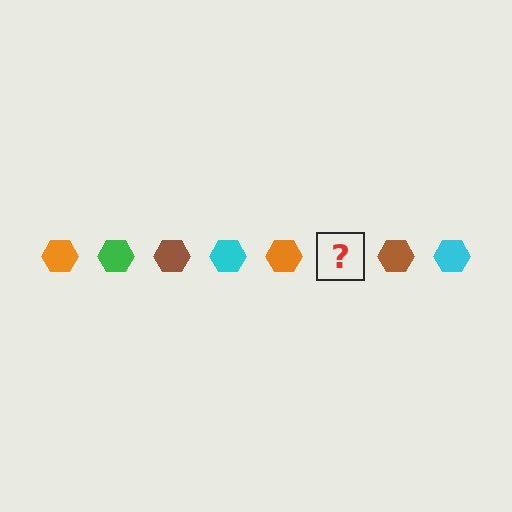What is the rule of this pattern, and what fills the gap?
The rule is that the pattern cycles through orange, green, brown, cyan hexagons. The gap should be filled with a green hexagon.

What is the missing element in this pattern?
The missing element is a green hexagon.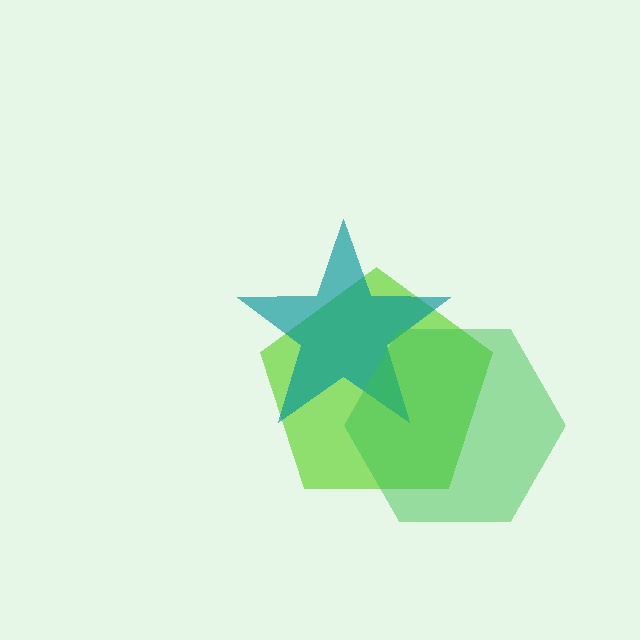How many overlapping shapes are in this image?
There are 3 overlapping shapes in the image.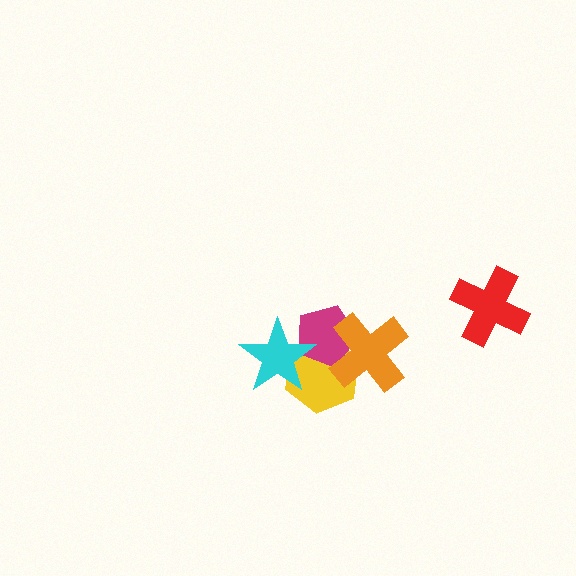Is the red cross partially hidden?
No, no other shape covers it.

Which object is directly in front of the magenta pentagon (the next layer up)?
The cyan star is directly in front of the magenta pentagon.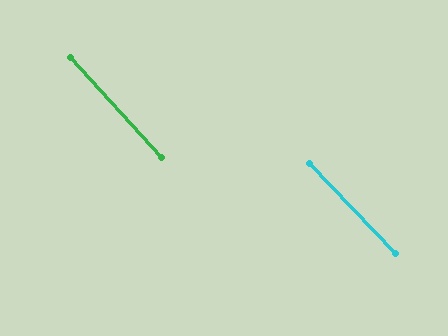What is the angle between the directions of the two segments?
Approximately 1 degree.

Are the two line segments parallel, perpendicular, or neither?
Parallel — their directions differ by only 1.5°.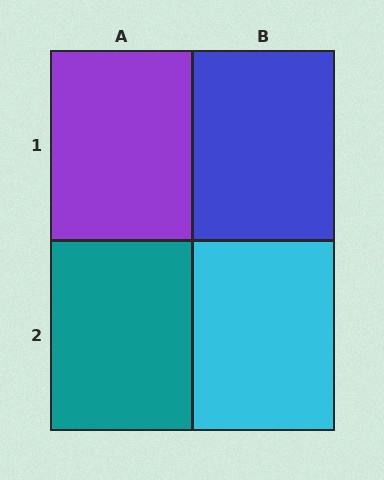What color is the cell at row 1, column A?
Purple.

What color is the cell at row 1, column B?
Blue.